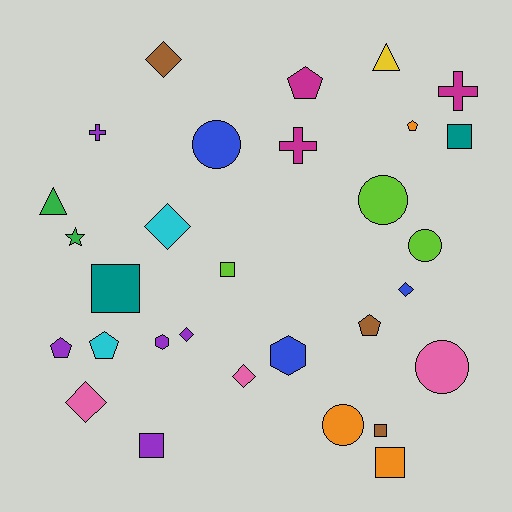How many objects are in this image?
There are 30 objects.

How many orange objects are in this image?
There are 3 orange objects.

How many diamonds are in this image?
There are 6 diamonds.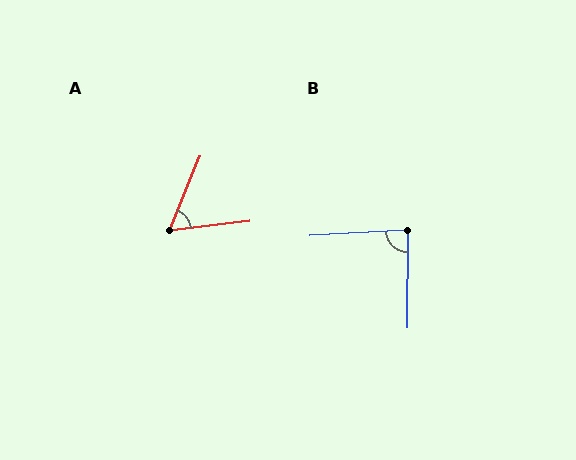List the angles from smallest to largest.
A (61°), B (87°).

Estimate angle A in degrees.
Approximately 61 degrees.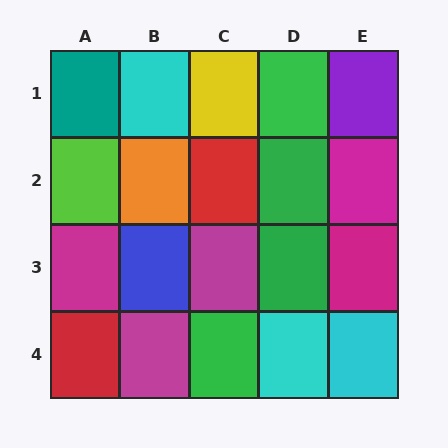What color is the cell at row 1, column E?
Purple.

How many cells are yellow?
1 cell is yellow.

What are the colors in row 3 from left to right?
Magenta, blue, magenta, green, magenta.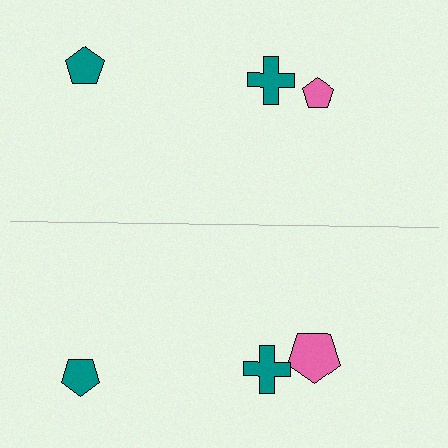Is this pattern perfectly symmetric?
No, the pattern is not perfectly symmetric. The pink pentagon on the bottom side has a different size than its mirror counterpart.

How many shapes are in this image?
There are 6 shapes in this image.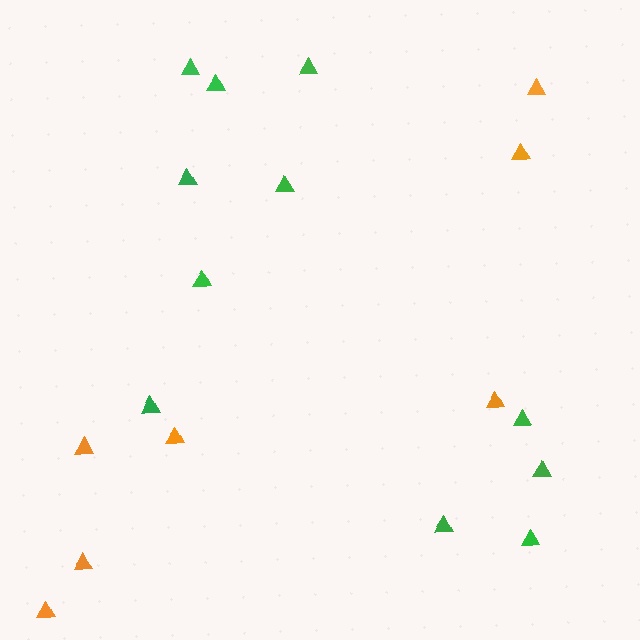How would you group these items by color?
There are 2 groups: one group of orange triangles (7) and one group of green triangles (11).